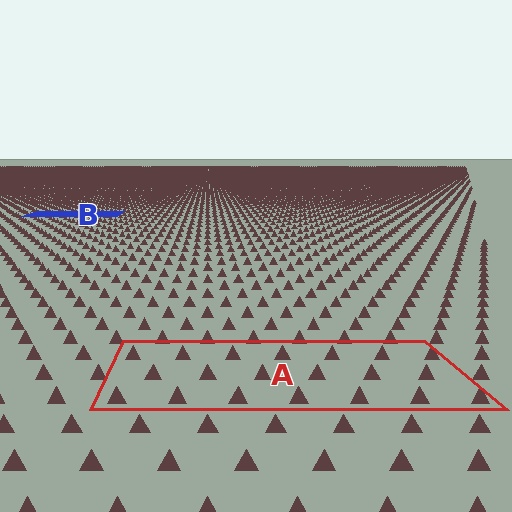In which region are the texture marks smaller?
The texture marks are smaller in region B, because it is farther away.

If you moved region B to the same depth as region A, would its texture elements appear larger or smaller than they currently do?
They would appear larger. At a closer depth, the same texture elements are projected at a bigger on-screen size.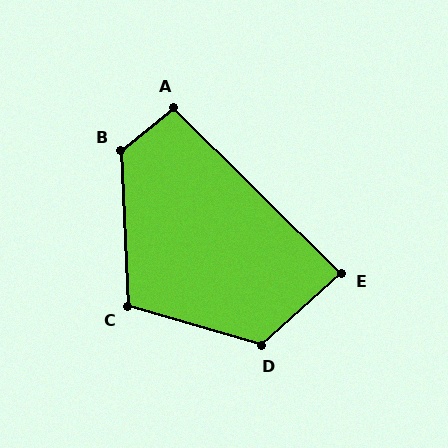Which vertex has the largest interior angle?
B, at approximately 127 degrees.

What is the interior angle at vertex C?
Approximately 109 degrees (obtuse).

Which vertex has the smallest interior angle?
E, at approximately 87 degrees.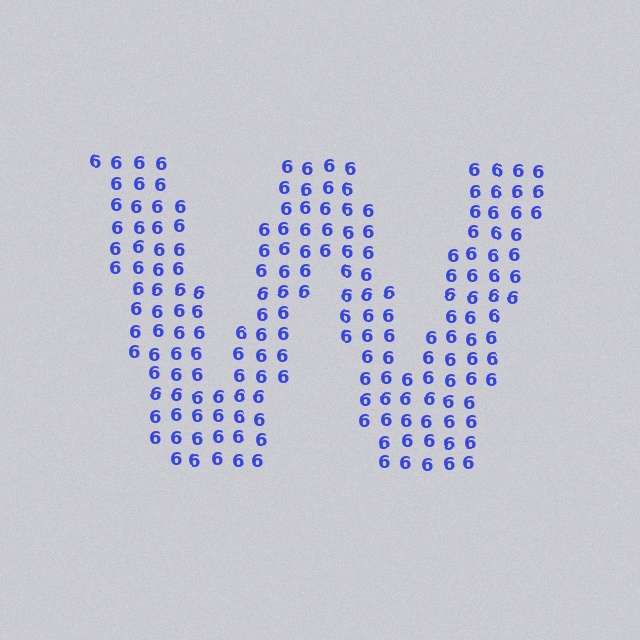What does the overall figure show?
The overall figure shows the letter W.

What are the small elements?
The small elements are digit 6's.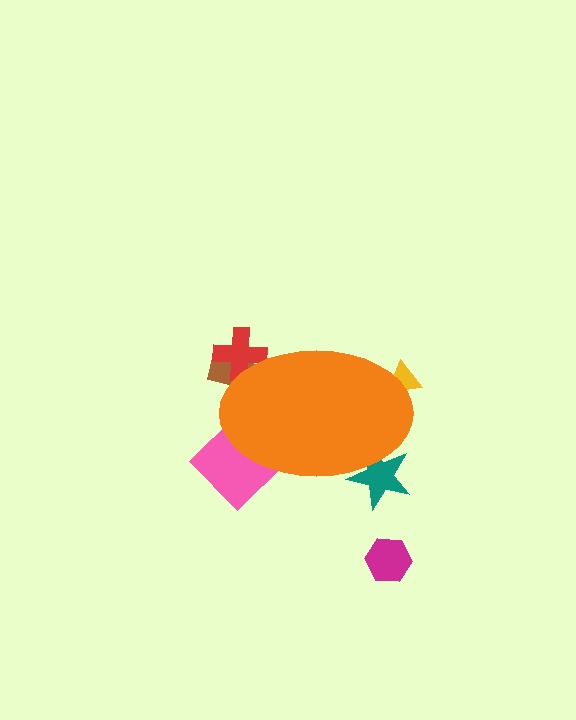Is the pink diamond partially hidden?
Yes, the pink diamond is partially hidden behind the orange ellipse.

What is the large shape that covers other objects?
An orange ellipse.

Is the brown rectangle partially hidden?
Yes, the brown rectangle is partially hidden behind the orange ellipse.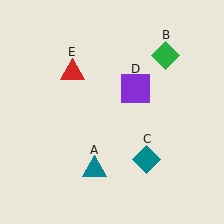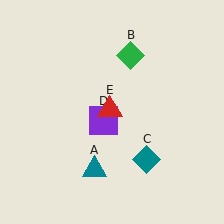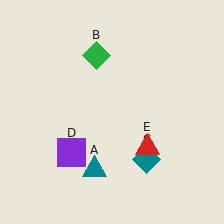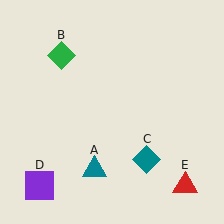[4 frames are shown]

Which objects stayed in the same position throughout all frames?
Teal triangle (object A) and teal diamond (object C) remained stationary.